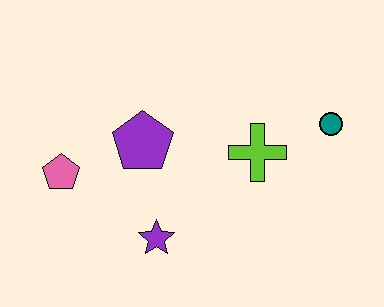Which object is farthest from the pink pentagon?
The teal circle is farthest from the pink pentagon.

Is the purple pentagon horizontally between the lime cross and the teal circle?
No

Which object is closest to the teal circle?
The lime cross is closest to the teal circle.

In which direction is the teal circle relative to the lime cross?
The teal circle is to the right of the lime cross.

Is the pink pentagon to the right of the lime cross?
No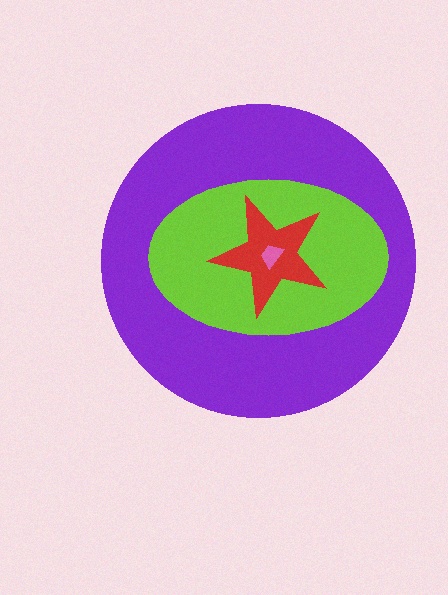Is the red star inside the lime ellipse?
Yes.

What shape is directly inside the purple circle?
The lime ellipse.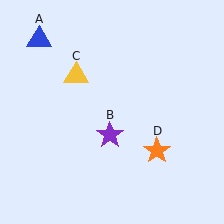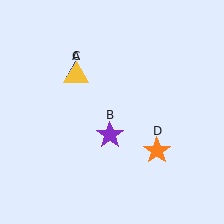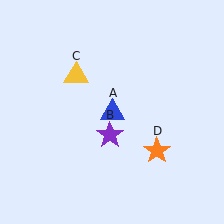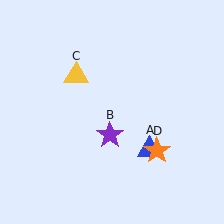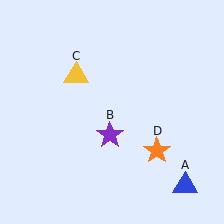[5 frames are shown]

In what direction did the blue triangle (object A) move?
The blue triangle (object A) moved down and to the right.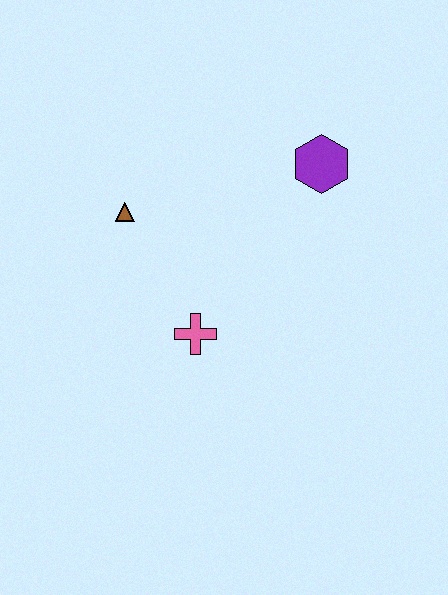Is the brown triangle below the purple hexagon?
Yes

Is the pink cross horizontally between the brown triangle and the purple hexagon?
Yes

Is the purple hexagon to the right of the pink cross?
Yes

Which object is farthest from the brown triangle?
The purple hexagon is farthest from the brown triangle.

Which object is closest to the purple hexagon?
The brown triangle is closest to the purple hexagon.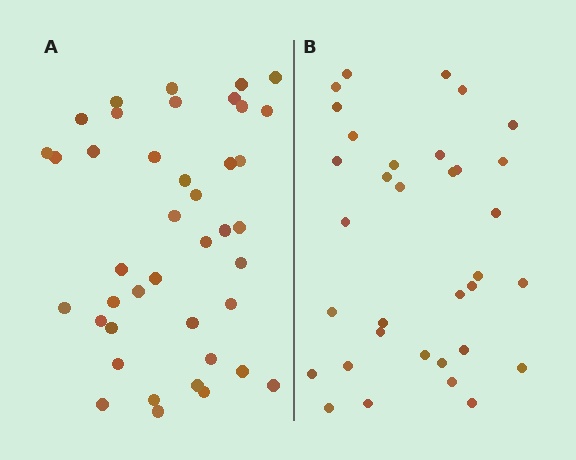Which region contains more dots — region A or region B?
Region A (the left region) has more dots.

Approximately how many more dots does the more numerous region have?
Region A has roughly 8 or so more dots than region B.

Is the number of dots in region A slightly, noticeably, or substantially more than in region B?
Region A has only slightly more — the two regions are fairly close. The ratio is roughly 1.2 to 1.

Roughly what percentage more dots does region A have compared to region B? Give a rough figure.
About 20% more.